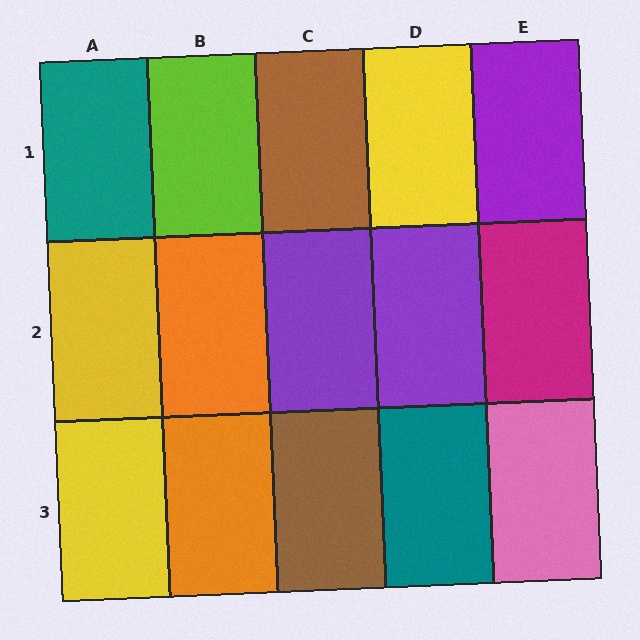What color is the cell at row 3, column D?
Teal.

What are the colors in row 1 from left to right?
Teal, lime, brown, yellow, purple.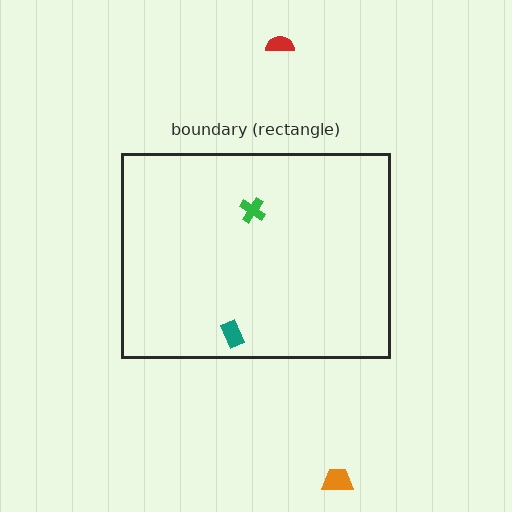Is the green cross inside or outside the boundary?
Inside.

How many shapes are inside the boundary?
2 inside, 2 outside.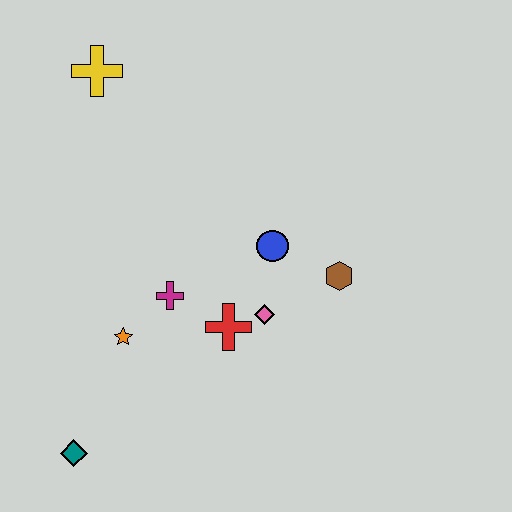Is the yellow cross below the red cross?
No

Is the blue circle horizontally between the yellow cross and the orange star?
No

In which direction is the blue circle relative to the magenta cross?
The blue circle is to the right of the magenta cross.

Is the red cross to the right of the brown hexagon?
No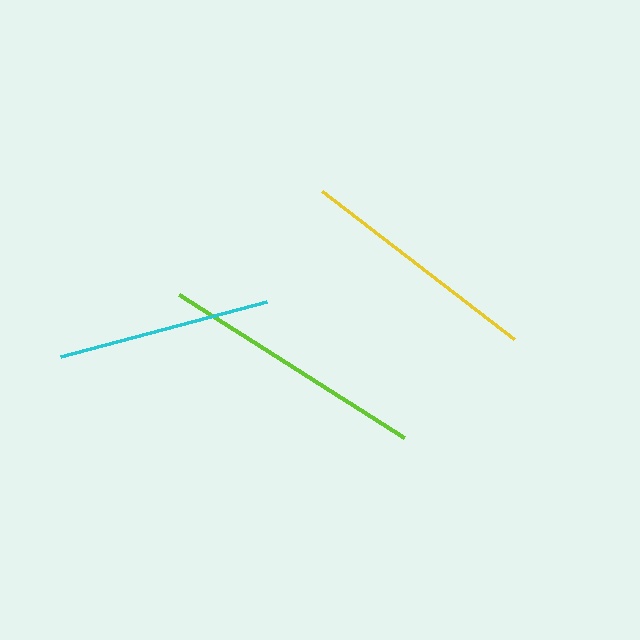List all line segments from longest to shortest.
From longest to shortest: lime, yellow, cyan.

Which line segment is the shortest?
The cyan line is the shortest at approximately 213 pixels.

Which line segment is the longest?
The lime line is the longest at approximately 267 pixels.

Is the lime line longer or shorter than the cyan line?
The lime line is longer than the cyan line.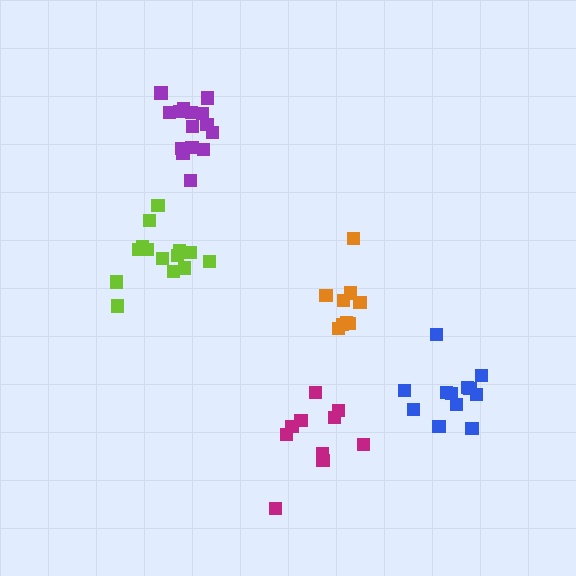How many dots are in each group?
Group 1: 12 dots, Group 2: 15 dots, Group 3: 14 dots, Group 4: 9 dots, Group 5: 10 dots (60 total).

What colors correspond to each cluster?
The clusters are colored: blue, purple, lime, orange, magenta.